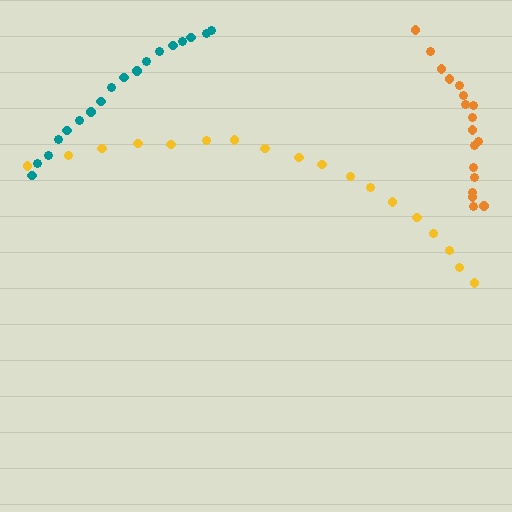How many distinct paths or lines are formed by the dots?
There are 3 distinct paths.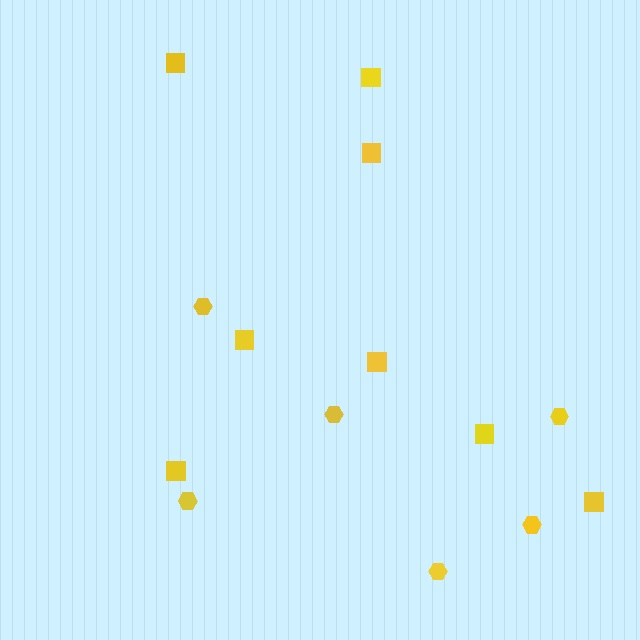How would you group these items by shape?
There are 2 groups: one group of hexagons (6) and one group of squares (8).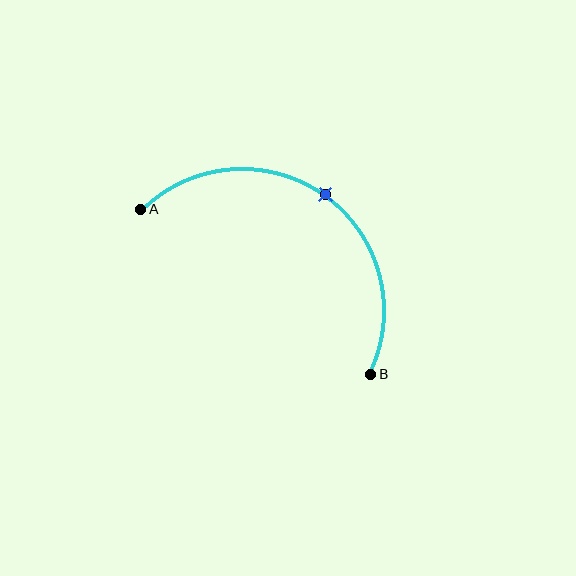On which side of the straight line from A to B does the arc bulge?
The arc bulges above and to the right of the straight line connecting A and B.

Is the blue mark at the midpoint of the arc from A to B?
Yes. The blue mark lies on the arc at equal arc-length from both A and B — it is the arc midpoint.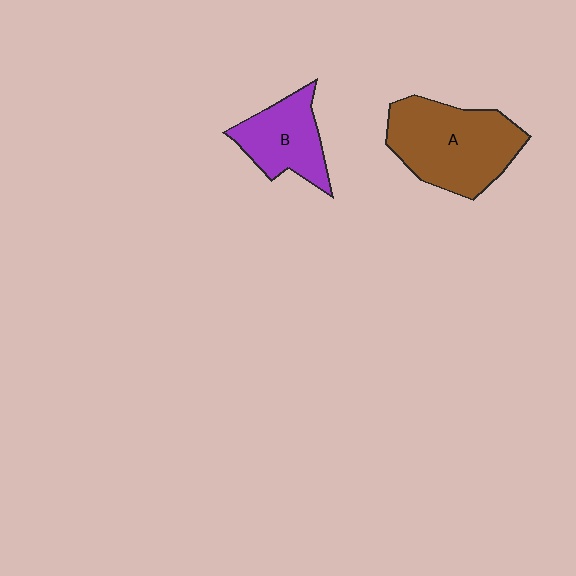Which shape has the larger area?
Shape A (brown).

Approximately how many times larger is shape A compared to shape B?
Approximately 1.6 times.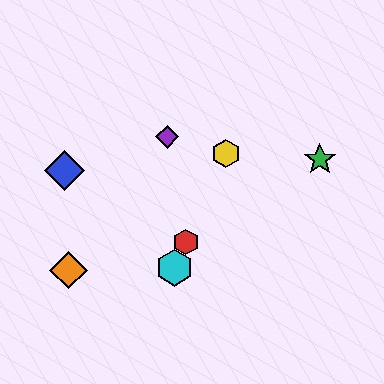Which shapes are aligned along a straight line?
The red hexagon, the yellow hexagon, the cyan hexagon are aligned along a straight line.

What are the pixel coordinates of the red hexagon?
The red hexagon is at (186, 242).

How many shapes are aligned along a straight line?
3 shapes (the red hexagon, the yellow hexagon, the cyan hexagon) are aligned along a straight line.